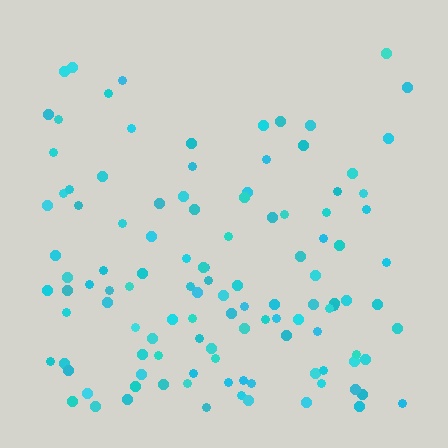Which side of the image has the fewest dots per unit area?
The top.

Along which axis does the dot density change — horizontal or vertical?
Vertical.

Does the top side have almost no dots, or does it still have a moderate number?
Still a moderate number, just noticeably fewer than the bottom.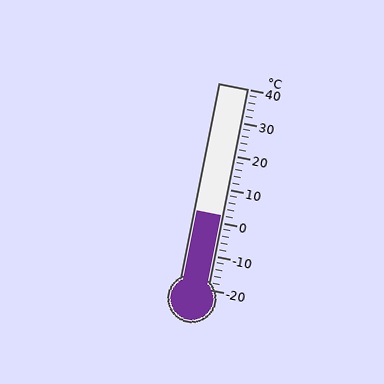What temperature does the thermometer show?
The thermometer shows approximately 2°C.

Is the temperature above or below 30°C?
The temperature is below 30°C.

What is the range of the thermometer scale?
The thermometer scale ranges from -20°C to 40°C.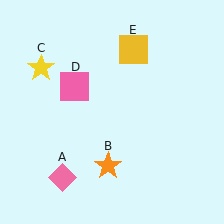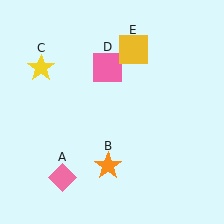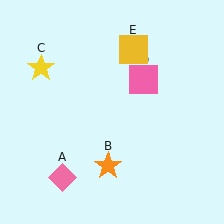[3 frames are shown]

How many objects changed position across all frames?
1 object changed position: pink square (object D).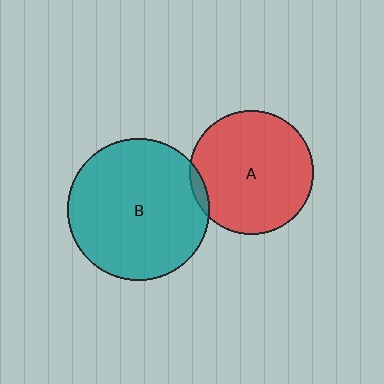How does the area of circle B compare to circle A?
Approximately 1.3 times.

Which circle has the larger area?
Circle B (teal).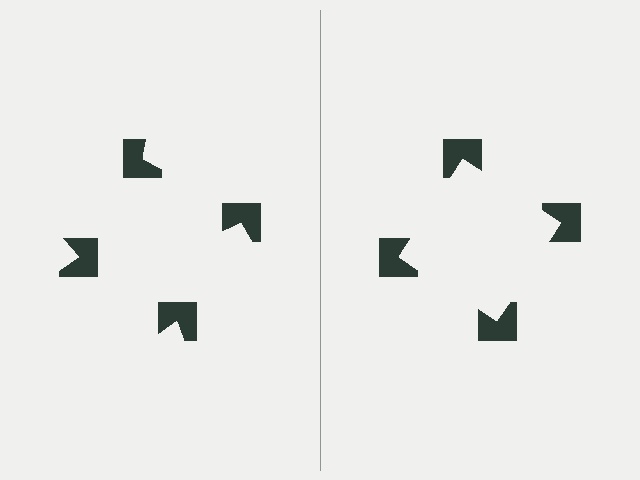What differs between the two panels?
The notched squares are positioned identically on both sides; only the wedge orientations differ. On the right they align to a square; on the left they are misaligned.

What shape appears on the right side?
An illusory square.